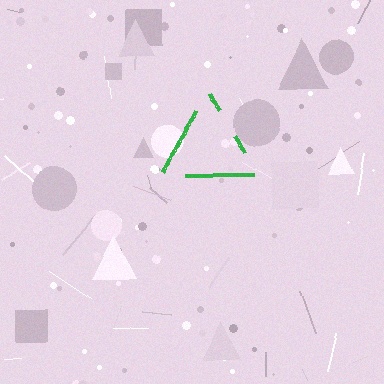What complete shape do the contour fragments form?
The contour fragments form a triangle.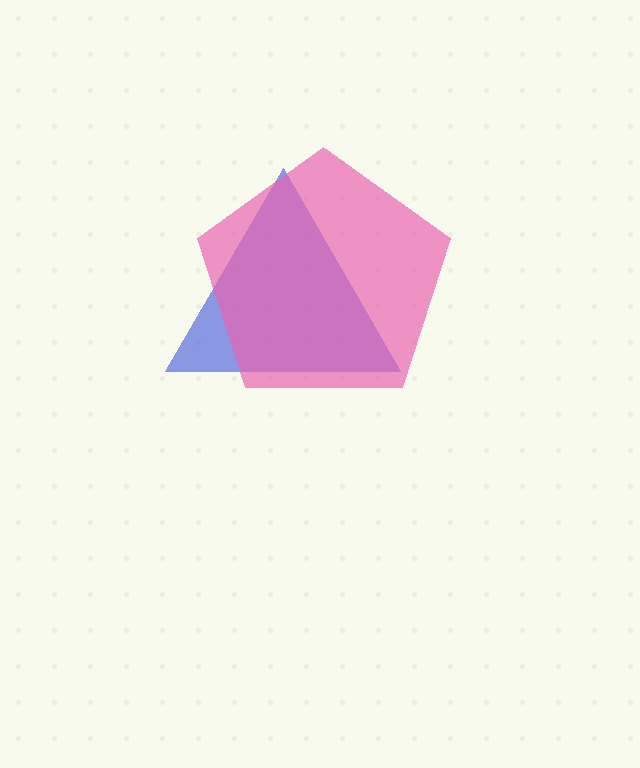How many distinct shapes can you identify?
There are 2 distinct shapes: a blue triangle, a pink pentagon.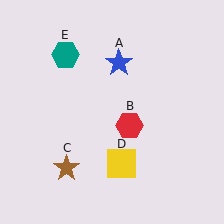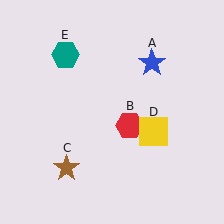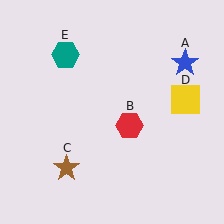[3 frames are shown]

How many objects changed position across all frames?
2 objects changed position: blue star (object A), yellow square (object D).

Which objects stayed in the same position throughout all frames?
Red hexagon (object B) and brown star (object C) and teal hexagon (object E) remained stationary.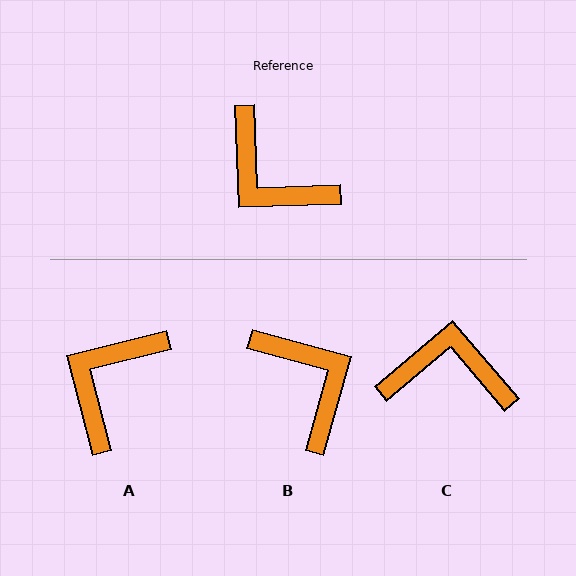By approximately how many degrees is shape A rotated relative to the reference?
Approximately 78 degrees clockwise.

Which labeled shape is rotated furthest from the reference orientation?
B, about 163 degrees away.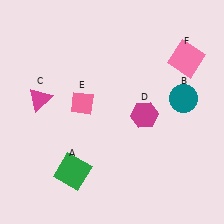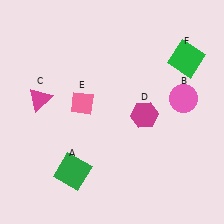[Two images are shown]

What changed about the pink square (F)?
In Image 1, F is pink. In Image 2, it changed to green.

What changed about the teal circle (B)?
In Image 1, B is teal. In Image 2, it changed to pink.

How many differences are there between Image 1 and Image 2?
There are 2 differences between the two images.